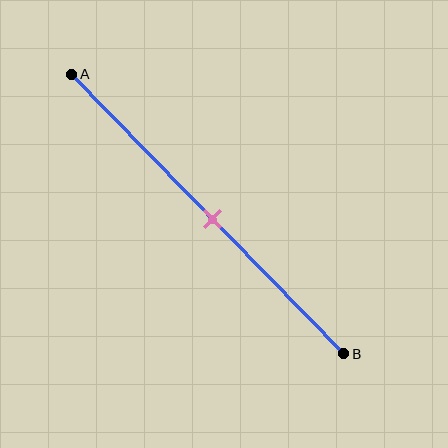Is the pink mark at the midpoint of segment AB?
Yes, the mark is approximately at the midpoint.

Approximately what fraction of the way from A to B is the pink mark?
The pink mark is approximately 50% of the way from A to B.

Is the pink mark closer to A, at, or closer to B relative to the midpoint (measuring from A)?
The pink mark is approximately at the midpoint of segment AB.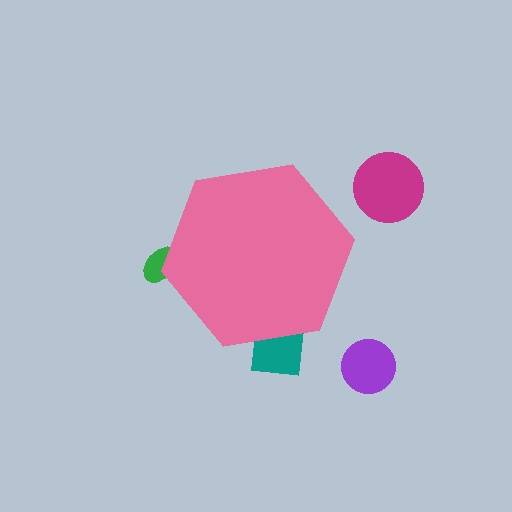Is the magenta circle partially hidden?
No, the magenta circle is fully visible.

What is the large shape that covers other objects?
A pink hexagon.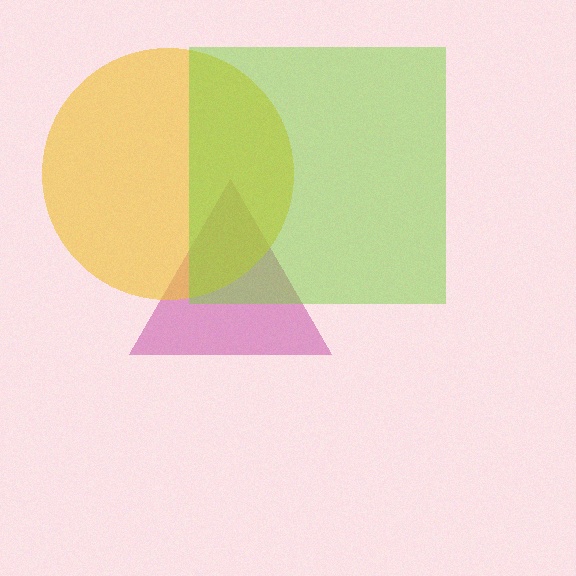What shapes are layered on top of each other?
The layered shapes are: a magenta triangle, a yellow circle, a lime square.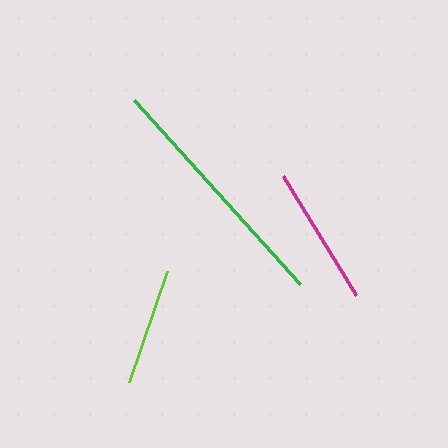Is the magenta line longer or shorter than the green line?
The green line is longer than the magenta line.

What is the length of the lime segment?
The lime segment is approximately 118 pixels long.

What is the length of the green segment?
The green segment is approximately 248 pixels long.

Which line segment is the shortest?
The lime line is the shortest at approximately 118 pixels.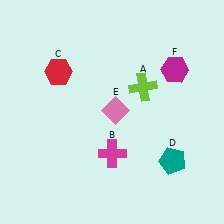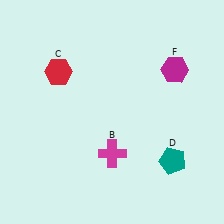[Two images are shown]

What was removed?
The pink diamond (E), the lime cross (A) were removed in Image 2.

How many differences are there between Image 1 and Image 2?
There are 2 differences between the two images.